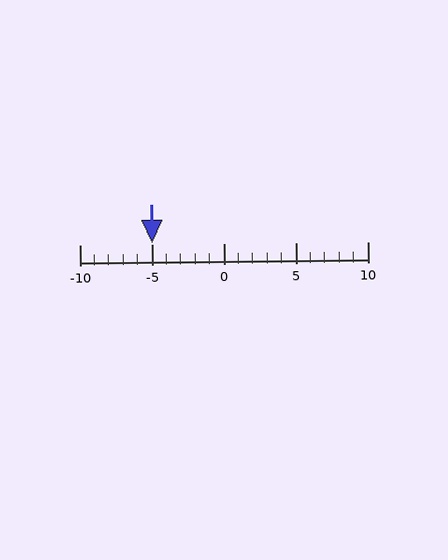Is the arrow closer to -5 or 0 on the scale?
The arrow is closer to -5.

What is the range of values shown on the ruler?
The ruler shows values from -10 to 10.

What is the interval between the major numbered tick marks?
The major tick marks are spaced 5 units apart.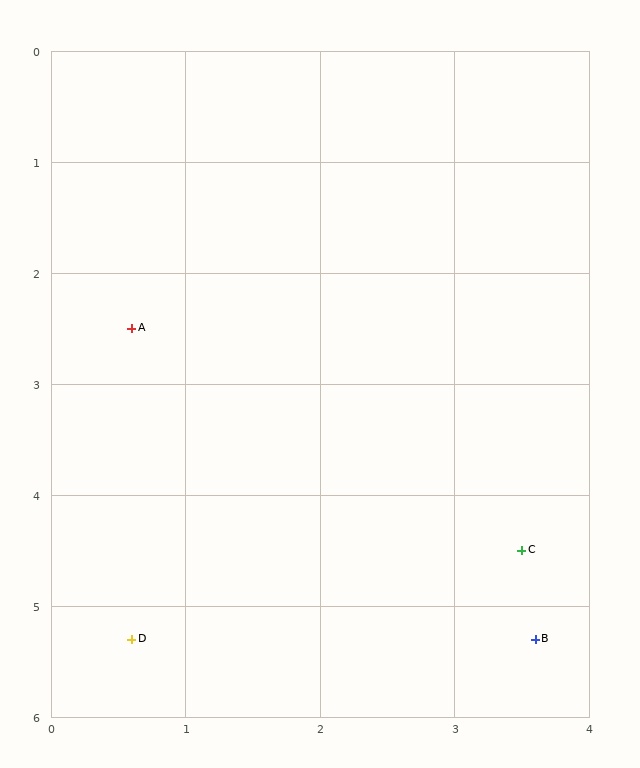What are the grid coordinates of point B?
Point B is at approximately (3.6, 5.3).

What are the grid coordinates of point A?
Point A is at approximately (0.6, 2.5).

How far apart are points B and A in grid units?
Points B and A are about 4.1 grid units apart.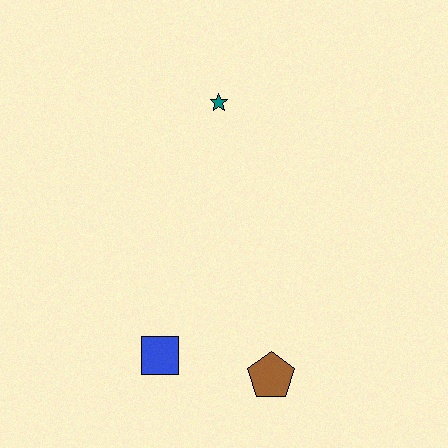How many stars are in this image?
There is 1 star.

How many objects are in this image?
There are 3 objects.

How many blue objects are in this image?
There is 1 blue object.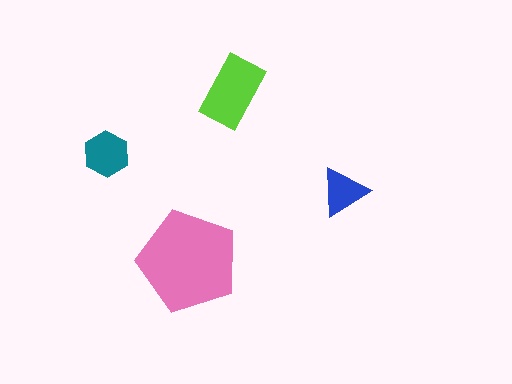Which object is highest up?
The lime rectangle is topmost.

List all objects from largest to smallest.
The pink pentagon, the lime rectangle, the teal hexagon, the blue triangle.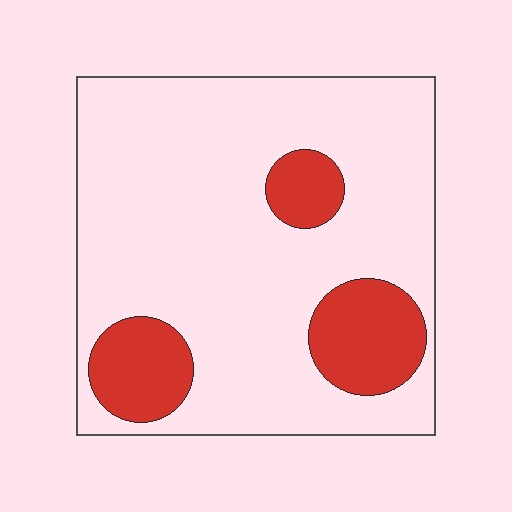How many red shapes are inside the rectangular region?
3.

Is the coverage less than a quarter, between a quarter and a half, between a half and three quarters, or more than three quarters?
Less than a quarter.